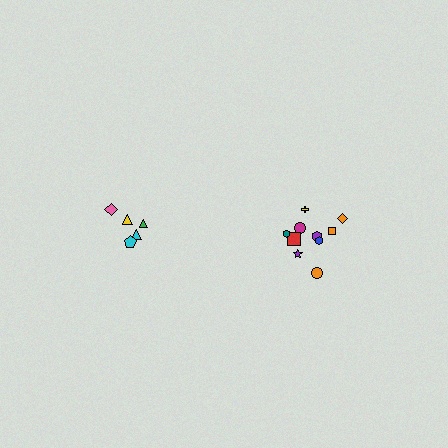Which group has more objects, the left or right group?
The right group.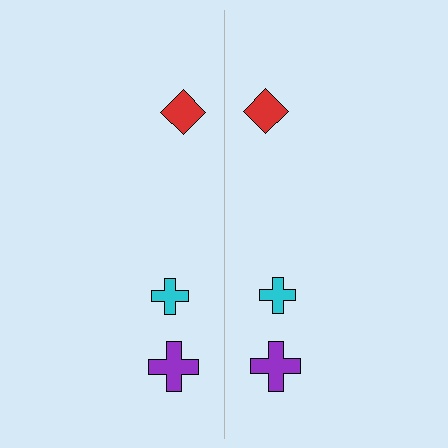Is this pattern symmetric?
Yes, this pattern has bilateral (reflection) symmetry.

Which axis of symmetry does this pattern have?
The pattern has a vertical axis of symmetry running through the center of the image.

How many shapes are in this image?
There are 6 shapes in this image.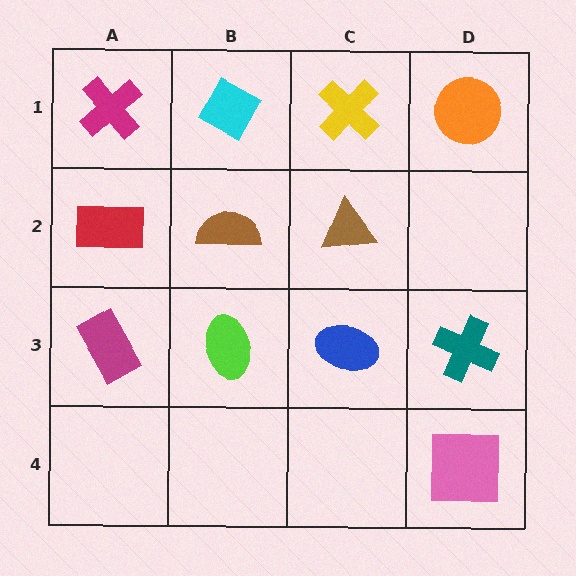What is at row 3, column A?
A magenta rectangle.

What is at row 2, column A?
A red rectangle.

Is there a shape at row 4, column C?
No, that cell is empty.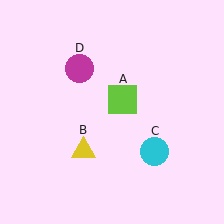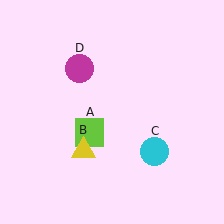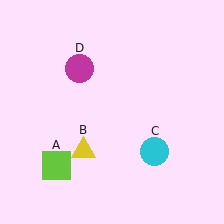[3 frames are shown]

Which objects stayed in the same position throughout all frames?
Yellow triangle (object B) and cyan circle (object C) and magenta circle (object D) remained stationary.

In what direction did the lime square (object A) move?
The lime square (object A) moved down and to the left.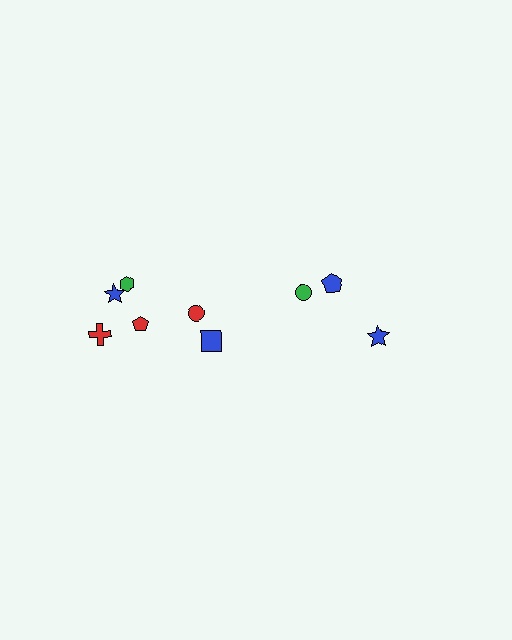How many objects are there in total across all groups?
There are 9 objects.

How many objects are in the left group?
There are 6 objects.